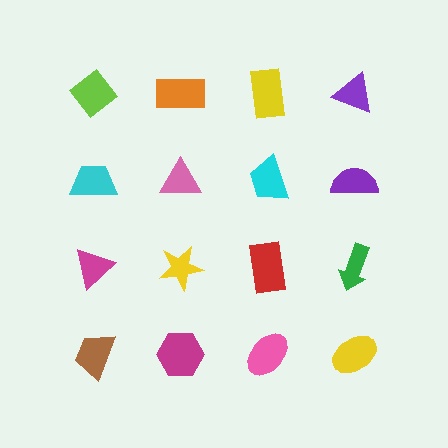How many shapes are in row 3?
4 shapes.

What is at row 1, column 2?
An orange rectangle.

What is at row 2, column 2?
A pink triangle.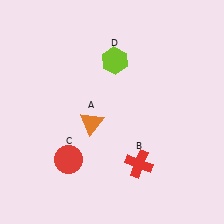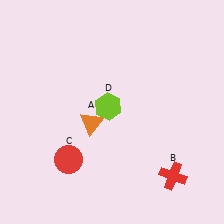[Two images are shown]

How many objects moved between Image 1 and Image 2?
2 objects moved between the two images.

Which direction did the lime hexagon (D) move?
The lime hexagon (D) moved down.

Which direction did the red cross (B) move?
The red cross (B) moved right.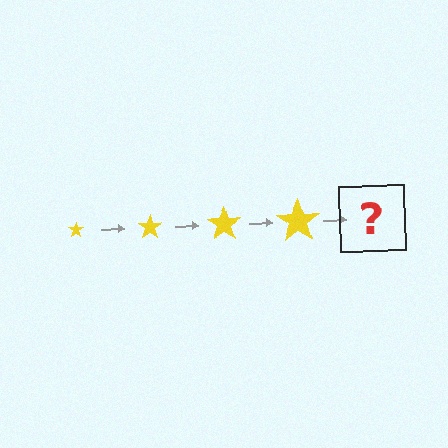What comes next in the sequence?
The next element should be a yellow star, larger than the previous one.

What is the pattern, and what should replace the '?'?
The pattern is that the star gets progressively larger each step. The '?' should be a yellow star, larger than the previous one.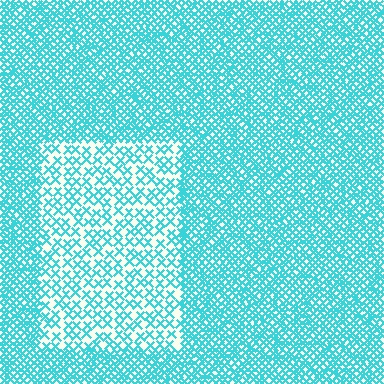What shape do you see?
I see a rectangle.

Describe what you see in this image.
The image contains small cyan elements arranged at two different densities. A rectangle-shaped region is visible where the elements are less densely packed than the surrounding area.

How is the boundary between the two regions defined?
The boundary is defined by a change in element density (approximately 2.4x ratio). All elements are the same color, size, and shape.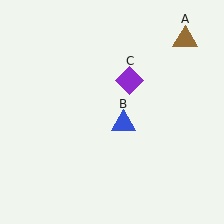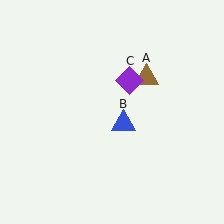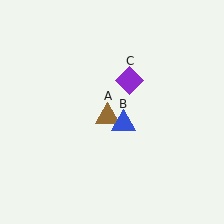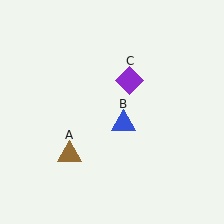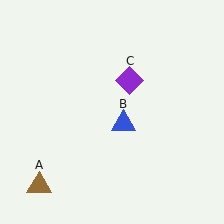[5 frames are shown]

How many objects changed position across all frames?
1 object changed position: brown triangle (object A).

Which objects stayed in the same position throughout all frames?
Blue triangle (object B) and purple diamond (object C) remained stationary.